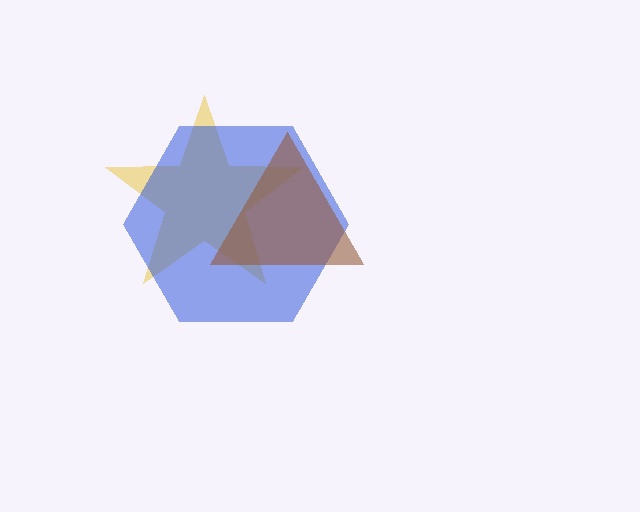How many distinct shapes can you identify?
There are 3 distinct shapes: a yellow star, a blue hexagon, a brown triangle.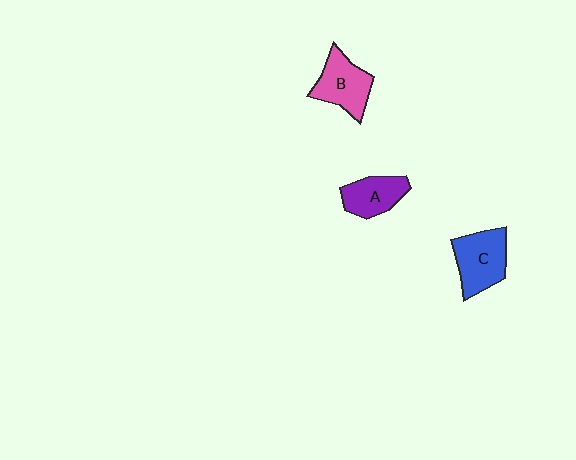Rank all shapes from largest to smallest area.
From largest to smallest: C (blue), B (pink), A (purple).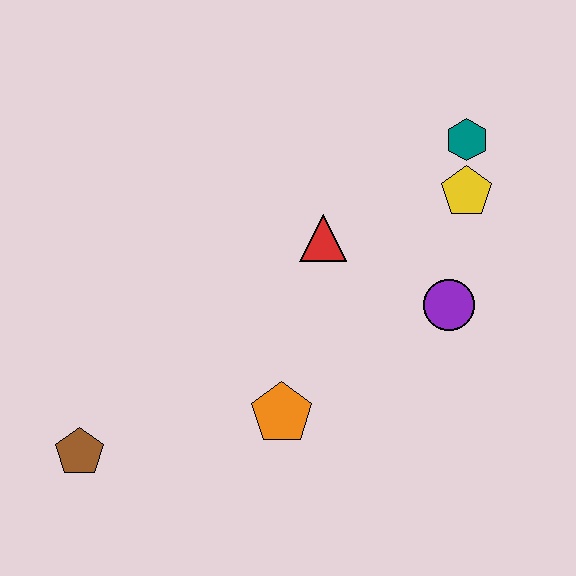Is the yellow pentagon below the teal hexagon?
Yes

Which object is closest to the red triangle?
The purple circle is closest to the red triangle.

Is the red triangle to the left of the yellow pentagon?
Yes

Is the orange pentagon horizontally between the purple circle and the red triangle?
No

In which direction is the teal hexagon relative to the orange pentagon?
The teal hexagon is above the orange pentagon.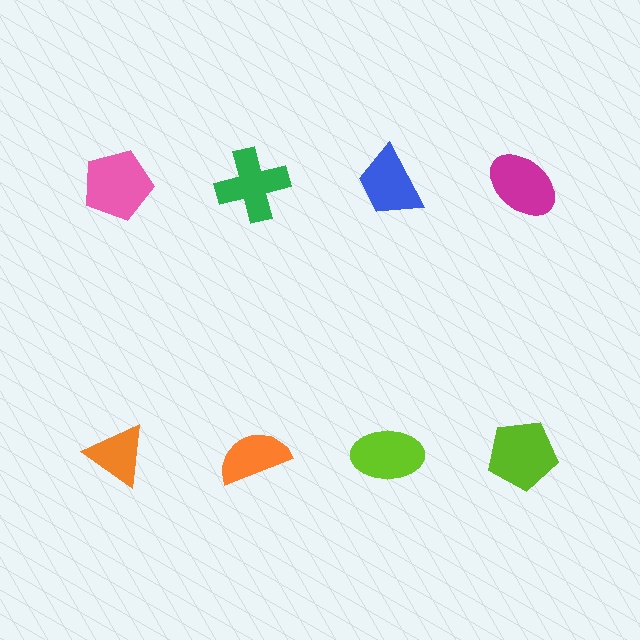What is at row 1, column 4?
A magenta ellipse.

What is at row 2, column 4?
A lime pentagon.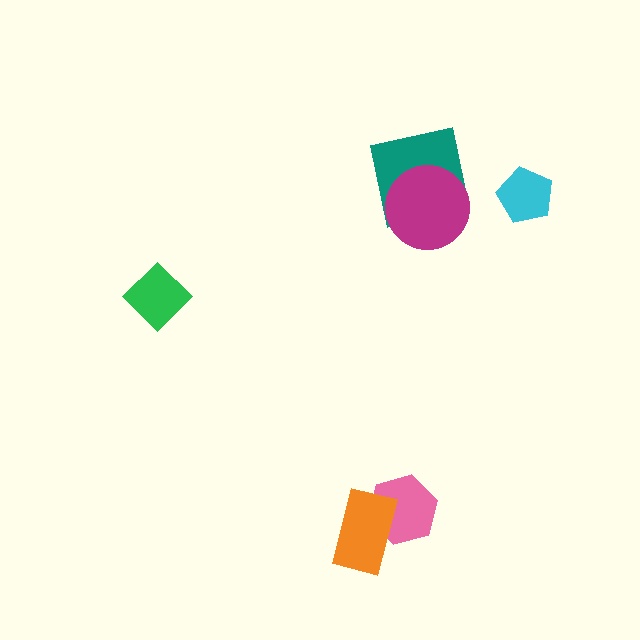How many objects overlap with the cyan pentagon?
0 objects overlap with the cyan pentagon.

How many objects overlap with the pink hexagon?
1 object overlaps with the pink hexagon.